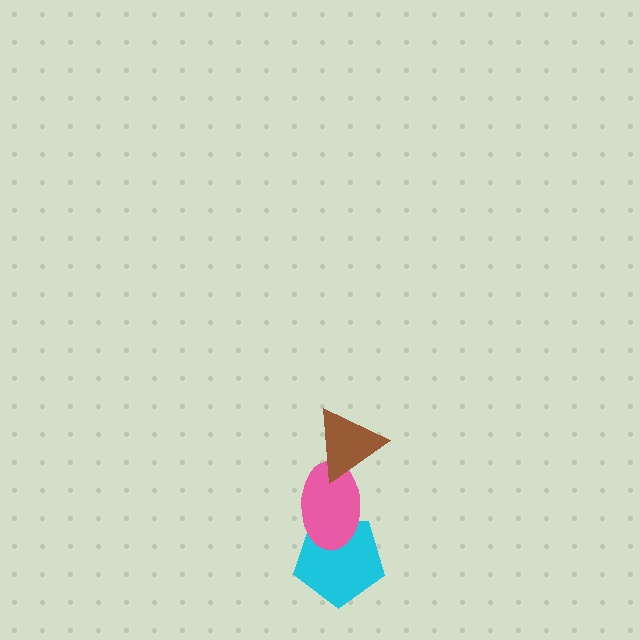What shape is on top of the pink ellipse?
The brown triangle is on top of the pink ellipse.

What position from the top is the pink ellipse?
The pink ellipse is 2nd from the top.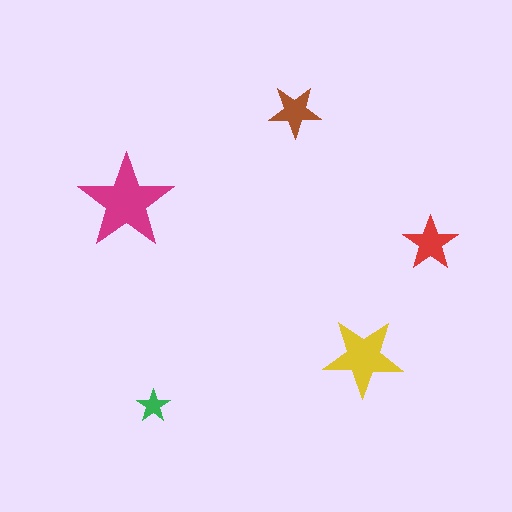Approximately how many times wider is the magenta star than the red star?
About 1.5 times wider.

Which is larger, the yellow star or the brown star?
The yellow one.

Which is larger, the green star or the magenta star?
The magenta one.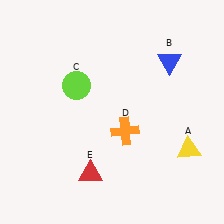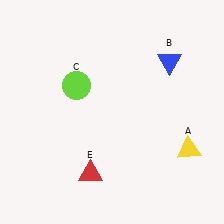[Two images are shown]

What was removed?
The orange cross (D) was removed in Image 2.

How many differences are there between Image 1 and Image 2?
There is 1 difference between the two images.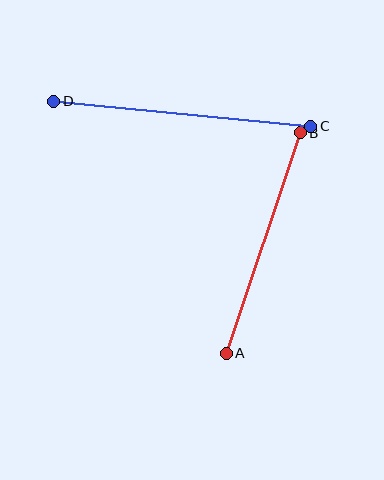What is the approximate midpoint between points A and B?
The midpoint is at approximately (263, 243) pixels.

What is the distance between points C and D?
The distance is approximately 258 pixels.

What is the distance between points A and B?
The distance is approximately 233 pixels.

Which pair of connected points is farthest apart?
Points C and D are farthest apart.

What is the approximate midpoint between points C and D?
The midpoint is at approximately (182, 114) pixels.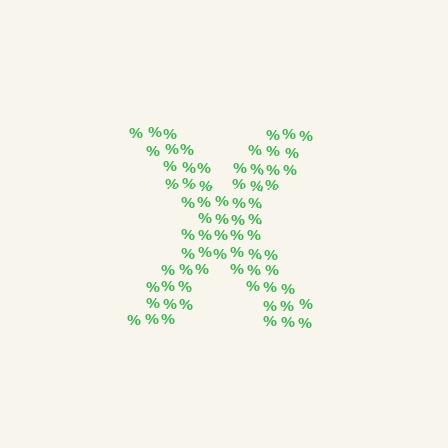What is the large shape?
The large shape is the letter X.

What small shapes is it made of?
It is made of small percent signs.